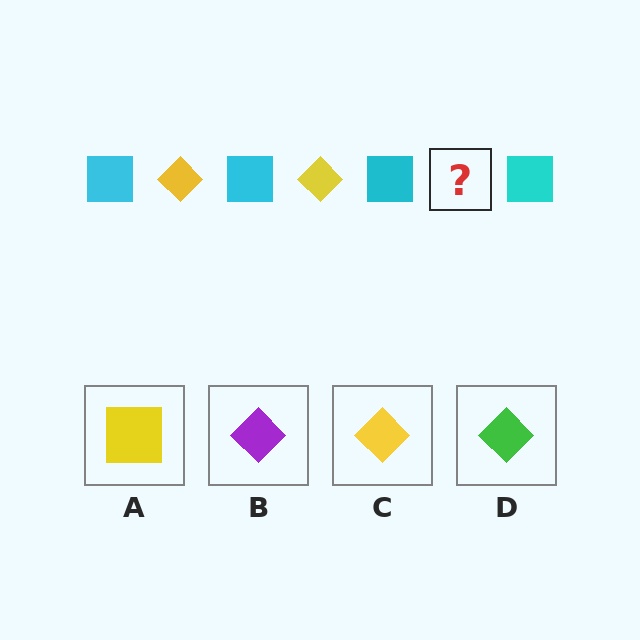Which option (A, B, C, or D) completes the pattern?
C.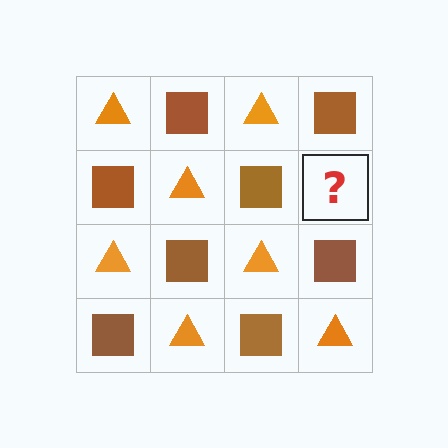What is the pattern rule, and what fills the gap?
The rule is that it alternates orange triangle and brown square in a checkerboard pattern. The gap should be filled with an orange triangle.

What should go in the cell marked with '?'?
The missing cell should contain an orange triangle.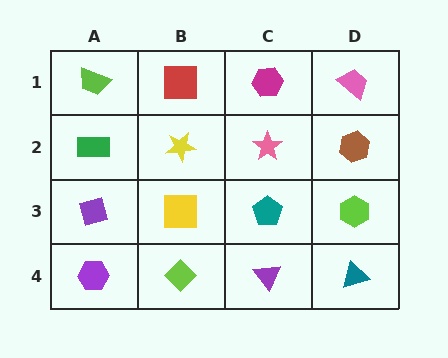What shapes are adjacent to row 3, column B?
A yellow star (row 2, column B), a lime diamond (row 4, column B), a purple square (row 3, column A), a teal pentagon (row 3, column C).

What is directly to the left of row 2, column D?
A pink star.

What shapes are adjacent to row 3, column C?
A pink star (row 2, column C), a purple triangle (row 4, column C), a yellow square (row 3, column B), a lime hexagon (row 3, column D).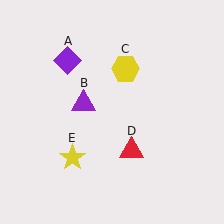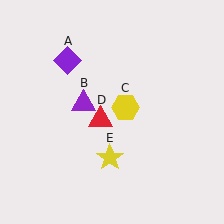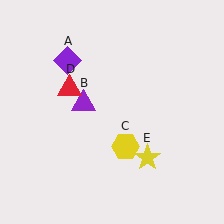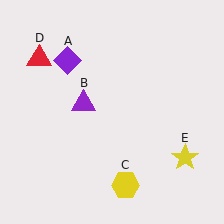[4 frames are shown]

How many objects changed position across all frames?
3 objects changed position: yellow hexagon (object C), red triangle (object D), yellow star (object E).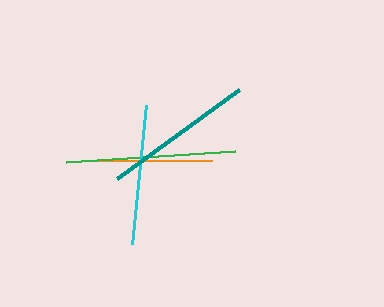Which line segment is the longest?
The green line is the longest at approximately 169 pixels.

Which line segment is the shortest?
The orange line is the shortest at approximately 123 pixels.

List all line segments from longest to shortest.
From longest to shortest: green, teal, cyan, orange.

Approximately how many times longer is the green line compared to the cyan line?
The green line is approximately 1.2 times the length of the cyan line.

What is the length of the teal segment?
The teal segment is approximately 151 pixels long.